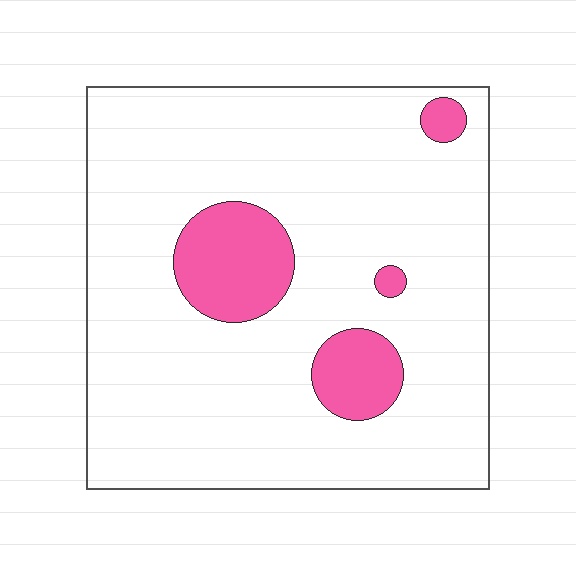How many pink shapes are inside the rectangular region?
4.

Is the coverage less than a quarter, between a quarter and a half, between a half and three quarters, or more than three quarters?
Less than a quarter.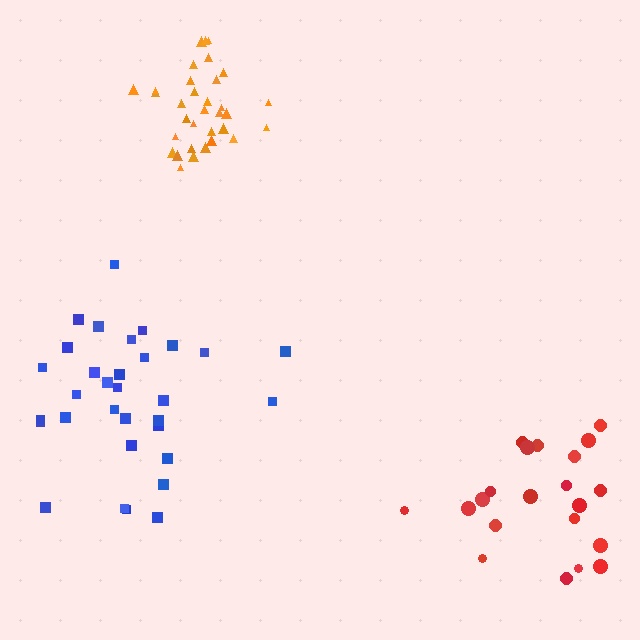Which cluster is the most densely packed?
Orange.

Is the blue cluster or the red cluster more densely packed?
Blue.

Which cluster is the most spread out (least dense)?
Red.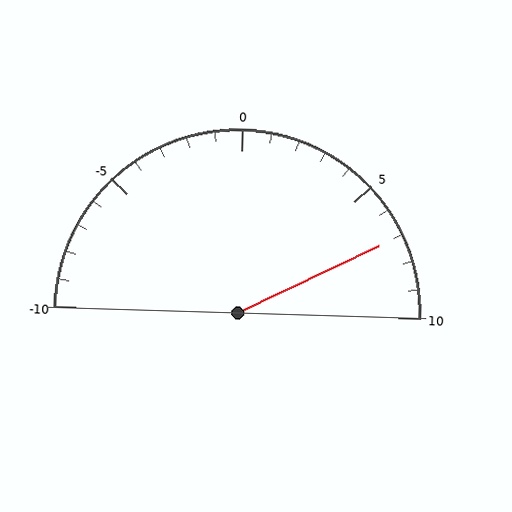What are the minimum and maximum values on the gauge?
The gauge ranges from -10 to 10.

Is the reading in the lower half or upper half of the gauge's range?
The reading is in the upper half of the range (-10 to 10).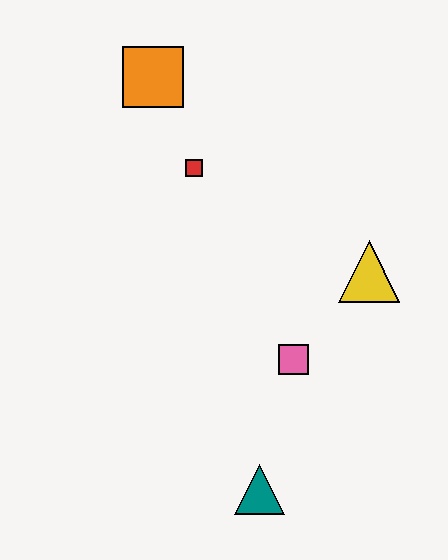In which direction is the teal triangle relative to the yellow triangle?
The teal triangle is below the yellow triangle.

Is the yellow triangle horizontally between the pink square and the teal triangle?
No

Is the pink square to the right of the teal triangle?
Yes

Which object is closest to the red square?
The orange square is closest to the red square.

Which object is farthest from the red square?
The teal triangle is farthest from the red square.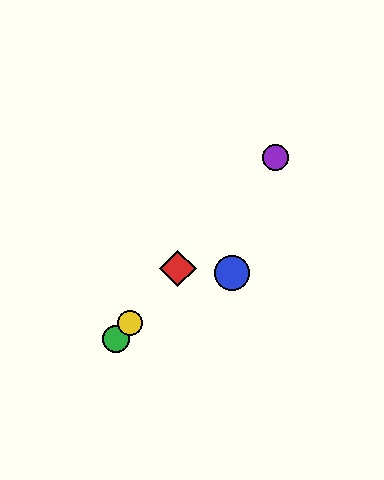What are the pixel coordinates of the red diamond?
The red diamond is at (178, 268).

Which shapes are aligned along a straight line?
The red diamond, the green circle, the yellow circle, the purple circle are aligned along a straight line.